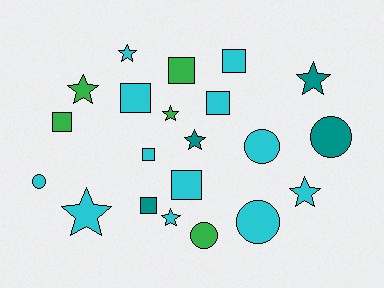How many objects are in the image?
There are 21 objects.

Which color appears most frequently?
Cyan, with 12 objects.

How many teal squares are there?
There is 1 teal square.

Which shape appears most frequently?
Star, with 8 objects.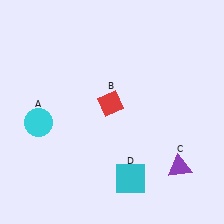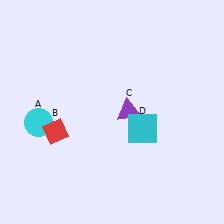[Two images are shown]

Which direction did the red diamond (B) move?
The red diamond (B) moved left.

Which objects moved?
The objects that moved are: the red diamond (B), the purple triangle (C), the cyan square (D).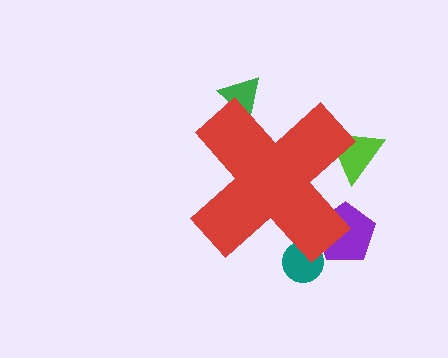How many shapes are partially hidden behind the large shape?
4 shapes are partially hidden.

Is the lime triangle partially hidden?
Yes, the lime triangle is partially hidden behind the red cross.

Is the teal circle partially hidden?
Yes, the teal circle is partially hidden behind the red cross.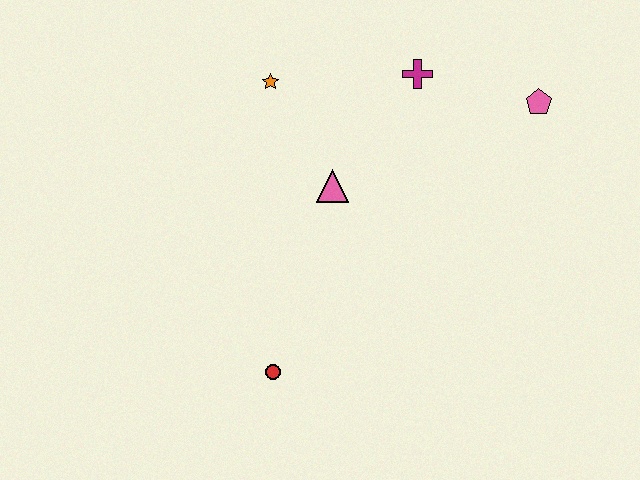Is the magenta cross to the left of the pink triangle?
No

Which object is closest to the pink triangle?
The orange star is closest to the pink triangle.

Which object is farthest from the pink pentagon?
The red circle is farthest from the pink pentagon.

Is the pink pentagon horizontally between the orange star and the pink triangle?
No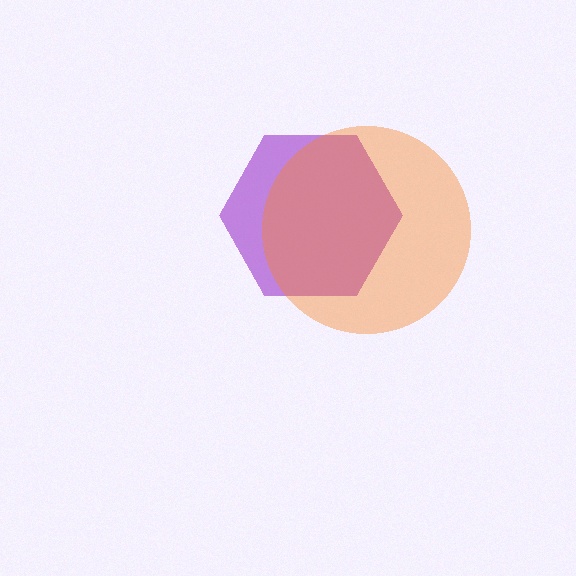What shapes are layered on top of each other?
The layered shapes are: a purple hexagon, an orange circle.